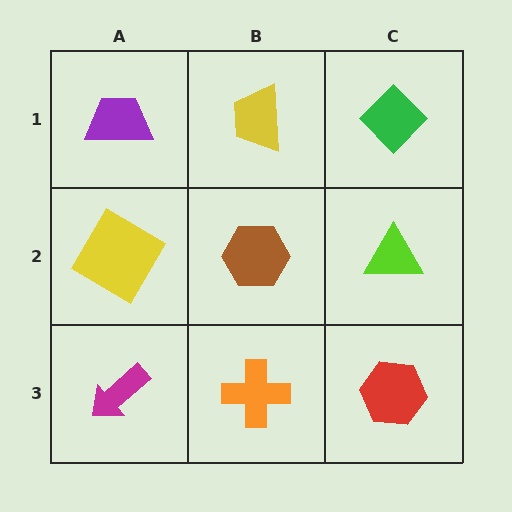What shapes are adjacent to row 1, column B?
A brown hexagon (row 2, column B), a purple trapezoid (row 1, column A), a green diamond (row 1, column C).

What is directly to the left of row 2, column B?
A yellow diamond.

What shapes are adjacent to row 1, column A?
A yellow diamond (row 2, column A), a yellow trapezoid (row 1, column B).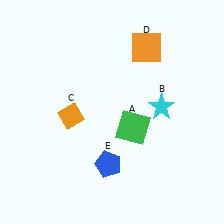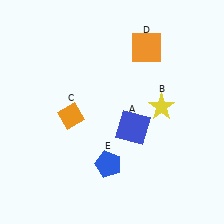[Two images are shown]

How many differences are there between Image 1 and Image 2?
There are 2 differences between the two images.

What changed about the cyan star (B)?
In Image 1, B is cyan. In Image 2, it changed to yellow.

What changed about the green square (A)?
In Image 1, A is green. In Image 2, it changed to blue.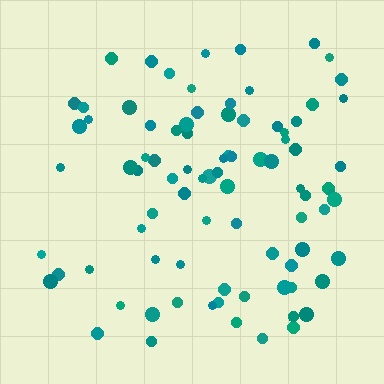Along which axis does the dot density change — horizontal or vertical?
Horizontal.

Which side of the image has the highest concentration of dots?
The right.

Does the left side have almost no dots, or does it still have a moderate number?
Still a moderate number, just noticeably fewer than the right.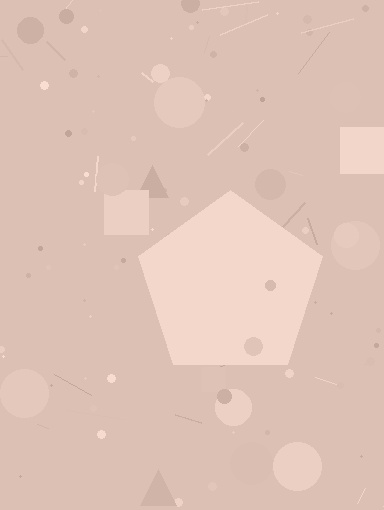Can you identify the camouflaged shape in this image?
The camouflaged shape is a pentagon.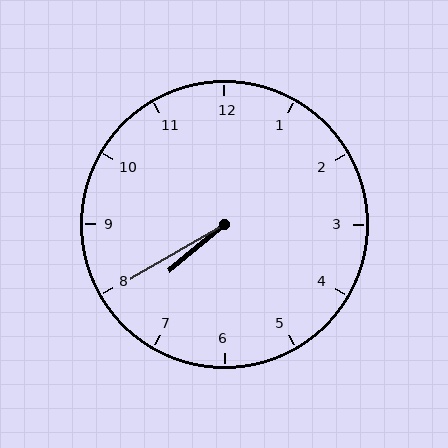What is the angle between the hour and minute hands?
Approximately 10 degrees.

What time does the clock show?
7:40.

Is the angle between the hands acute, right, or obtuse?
It is acute.